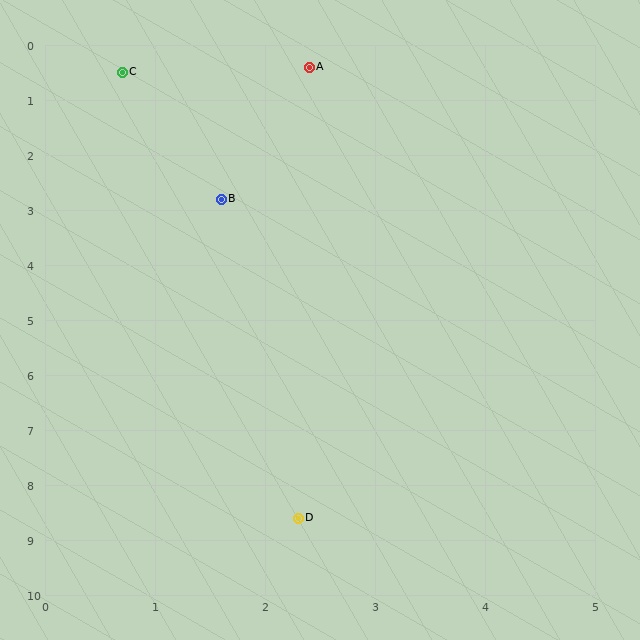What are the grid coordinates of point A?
Point A is at approximately (2.4, 0.4).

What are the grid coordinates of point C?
Point C is at approximately (0.7, 0.5).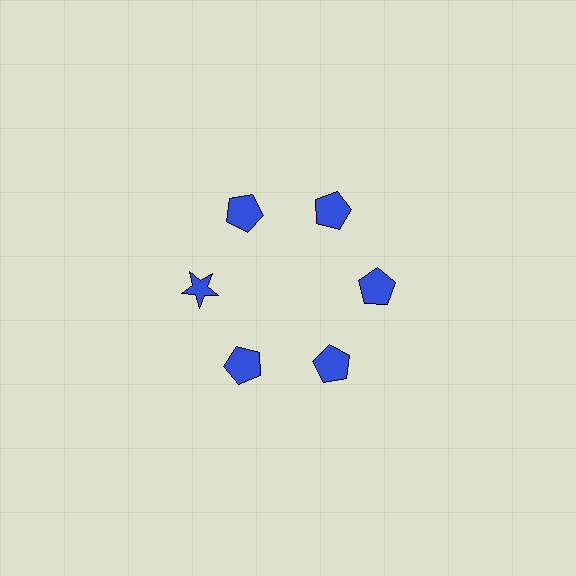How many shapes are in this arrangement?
There are 6 shapes arranged in a ring pattern.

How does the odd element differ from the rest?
It has a different shape: star instead of pentagon.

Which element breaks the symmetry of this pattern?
The blue star at roughly the 9 o'clock position breaks the symmetry. All other shapes are blue pentagons.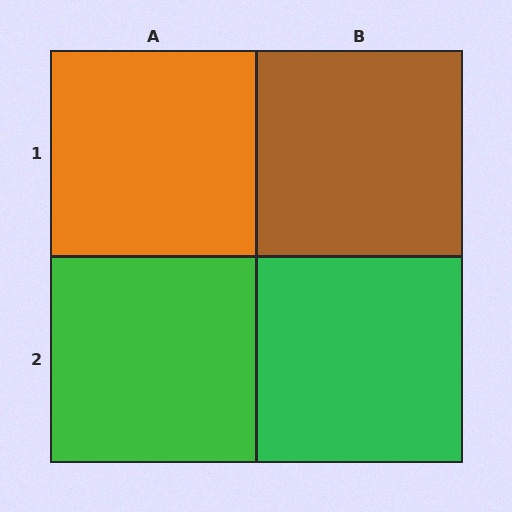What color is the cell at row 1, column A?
Orange.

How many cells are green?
2 cells are green.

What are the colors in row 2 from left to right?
Green, green.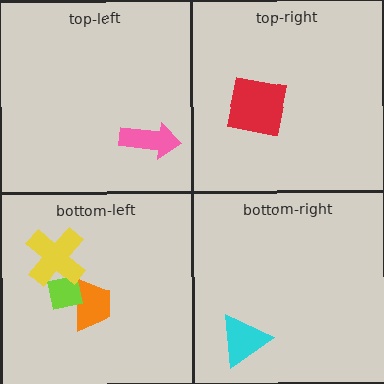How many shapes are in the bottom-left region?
3.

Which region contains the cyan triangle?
The bottom-right region.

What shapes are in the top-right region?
The red square.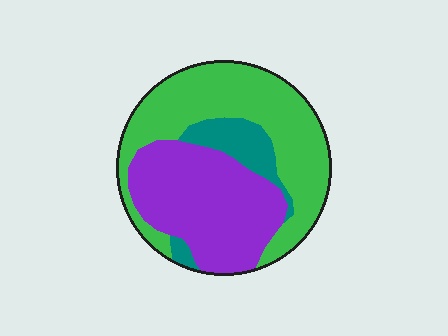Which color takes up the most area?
Green, at roughly 50%.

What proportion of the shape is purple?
Purple takes up about two fifths (2/5) of the shape.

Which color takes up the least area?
Teal, at roughly 10%.